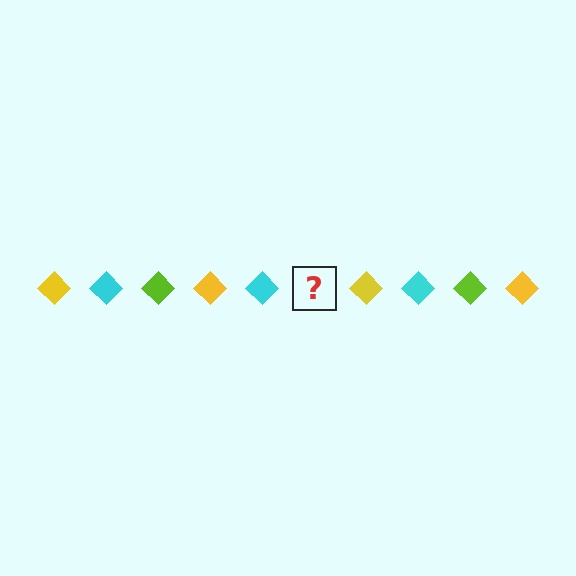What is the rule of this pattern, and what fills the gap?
The rule is that the pattern cycles through yellow, cyan, lime diamonds. The gap should be filled with a lime diamond.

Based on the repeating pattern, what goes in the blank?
The blank should be a lime diamond.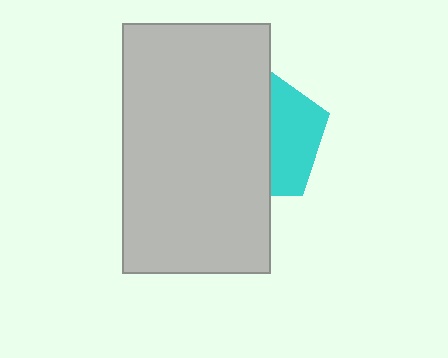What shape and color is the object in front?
The object in front is a light gray rectangle.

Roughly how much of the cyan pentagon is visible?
A small part of it is visible (roughly 38%).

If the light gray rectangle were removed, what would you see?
You would see the complete cyan pentagon.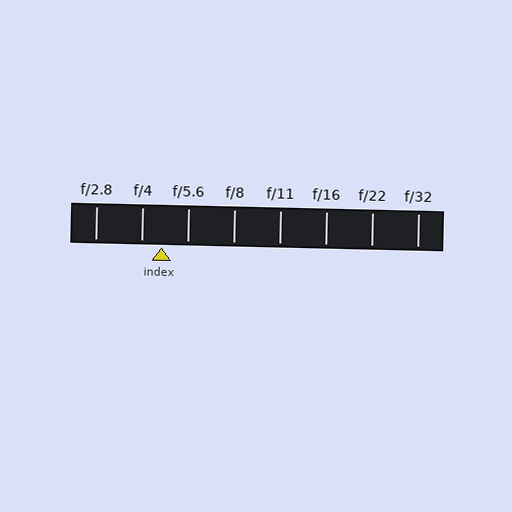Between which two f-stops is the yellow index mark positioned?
The index mark is between f/4 and f/5.6.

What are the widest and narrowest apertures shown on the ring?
The widest aperture shown is f/2.8 and the narrowest is f/32.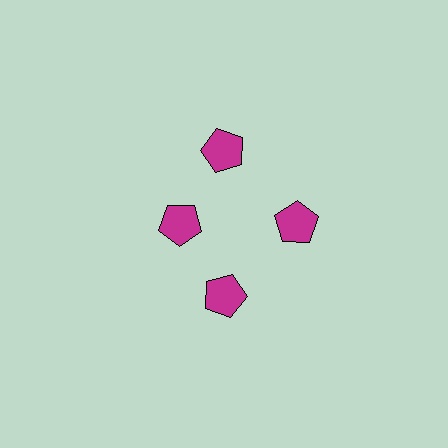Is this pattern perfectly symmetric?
No. The 4 magenta pentagons are arranged in a ring, but one element near the 9 o'clock position is pulled inward toward the center, breaking the 4-fold rotational symmetry.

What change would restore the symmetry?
The symmetry would be restored by moving it outward, back onto the ring so that all 4 pentagons sit at equal angles and equal distance from the center.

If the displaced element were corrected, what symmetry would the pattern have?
It would have 4-fold rotational symmetry — the pattern would map onto itself every 90 degrees.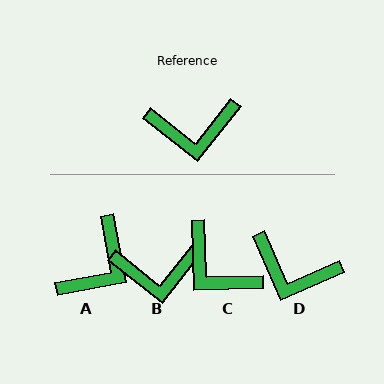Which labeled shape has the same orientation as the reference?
B.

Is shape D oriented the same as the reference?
No, it is off by about 28 degrees.